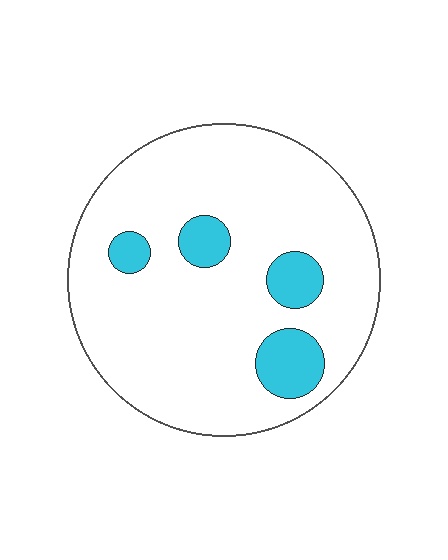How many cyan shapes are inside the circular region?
4.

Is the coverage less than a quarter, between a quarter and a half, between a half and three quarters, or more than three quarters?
Less than a quarter.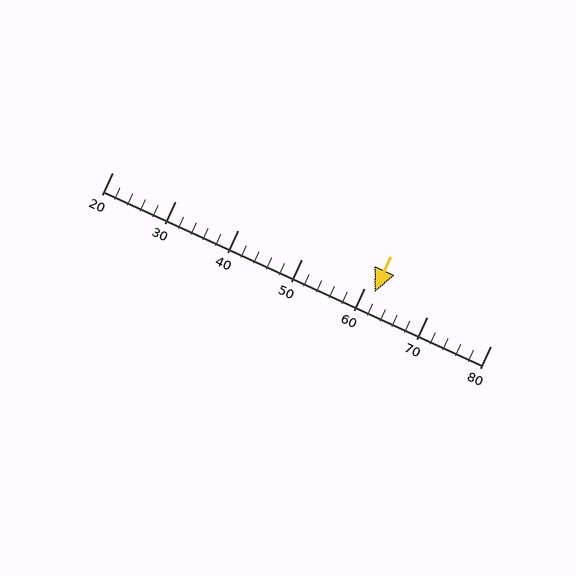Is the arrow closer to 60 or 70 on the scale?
The arrow is closer to 60.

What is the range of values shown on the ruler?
The ruler shows values from 20 to 80.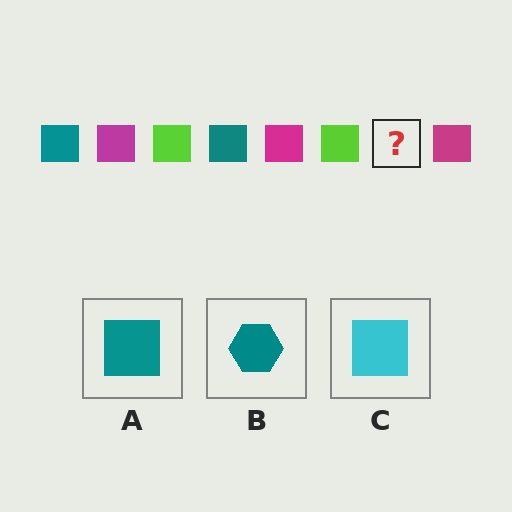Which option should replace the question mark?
Option A.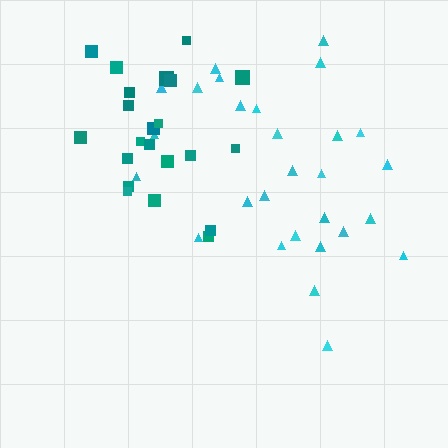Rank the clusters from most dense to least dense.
teal, cyan.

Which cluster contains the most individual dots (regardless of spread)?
Cyan (28).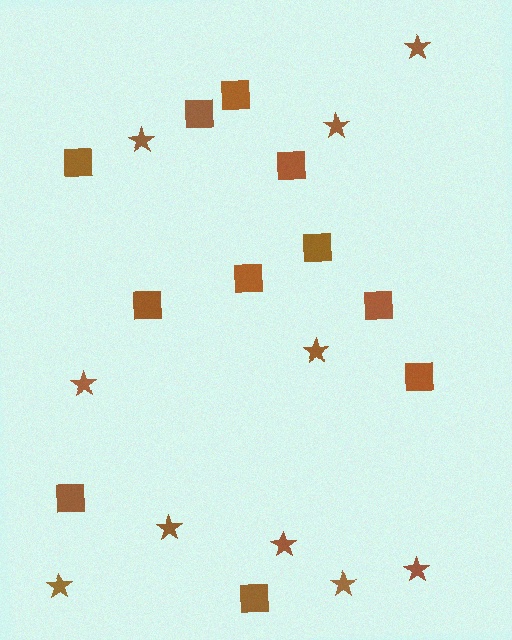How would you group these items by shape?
There are 2 groups: one group of squares (11) and one group of stars (10).